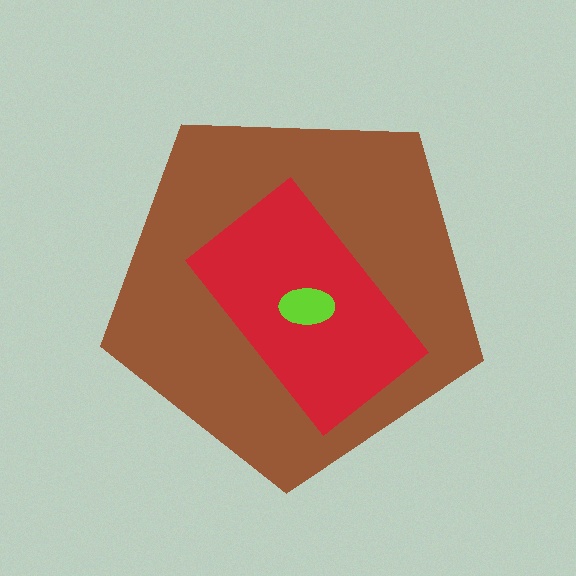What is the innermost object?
The lime ellipse.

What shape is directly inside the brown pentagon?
The red rectangle.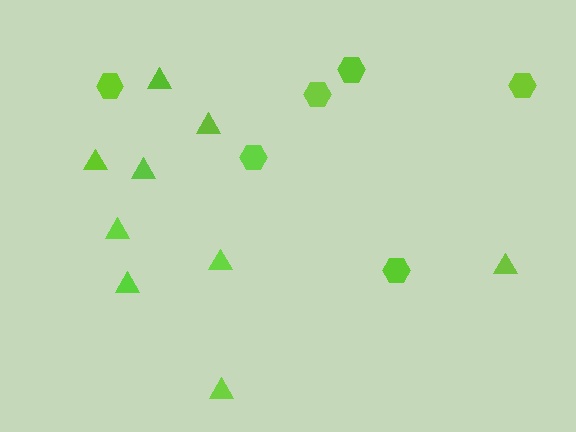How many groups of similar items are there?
There are 2 groups: one group of hexagons (6) and one group of triangles (9).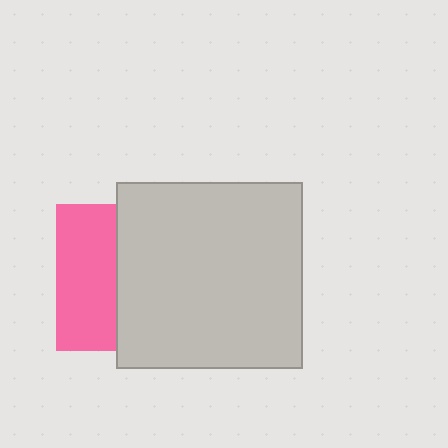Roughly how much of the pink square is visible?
A small part of it is visible (roughly 41%).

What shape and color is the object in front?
The object in front is a light gray square.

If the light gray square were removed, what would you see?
You would see the complete pink square.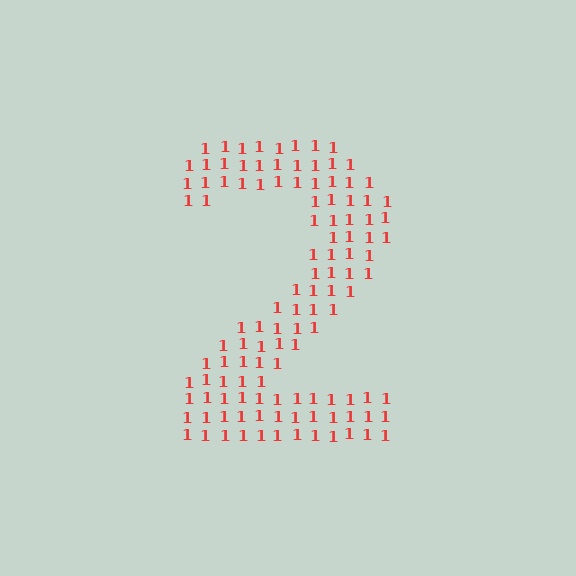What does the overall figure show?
The overall figure shows the digit 2.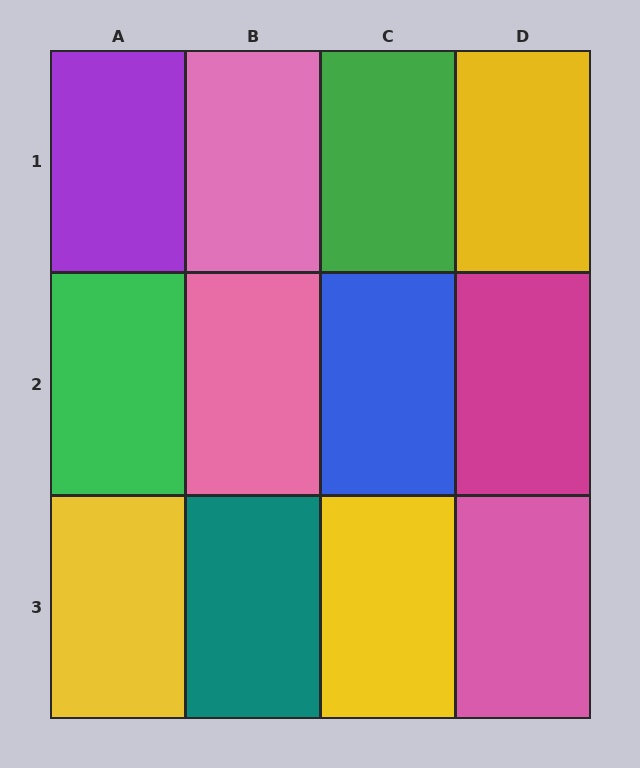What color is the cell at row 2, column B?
Pink.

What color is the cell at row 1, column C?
Green.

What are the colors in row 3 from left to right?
Yellow, teal, yellow, pink.